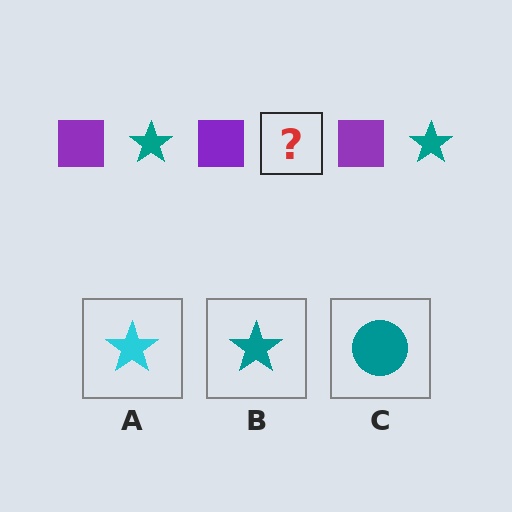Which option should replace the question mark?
Option B.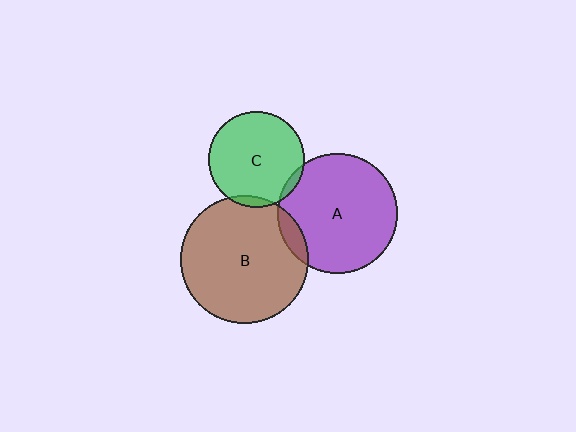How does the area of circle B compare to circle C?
Approximately 1.8 times.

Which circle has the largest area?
Circle B (brown).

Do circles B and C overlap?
Yes.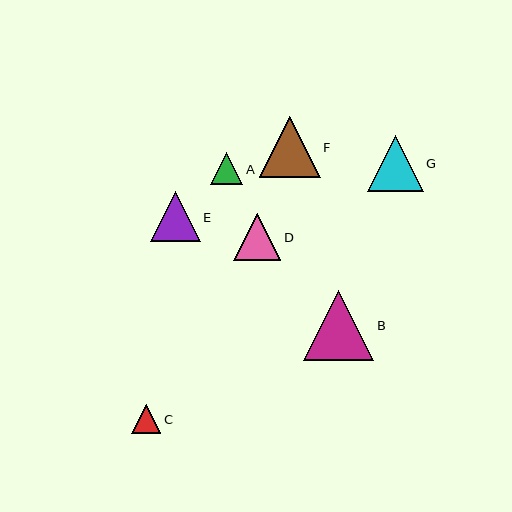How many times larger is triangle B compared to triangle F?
Triangle B is approximately 1.1 times the size of triangle F.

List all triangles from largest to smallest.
From largest to smallest: B, F, G, E, D, A, C.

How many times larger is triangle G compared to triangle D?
Triangle G is approximately 1.2 times the size of triangle D.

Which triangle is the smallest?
Triangle C is the smallest with a size of approximately 29 pixels.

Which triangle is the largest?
Triangle B is the largest with a size of approximately 70 pixels.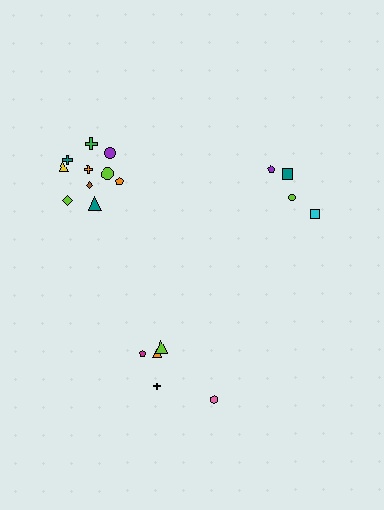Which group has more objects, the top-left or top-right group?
The top-left group.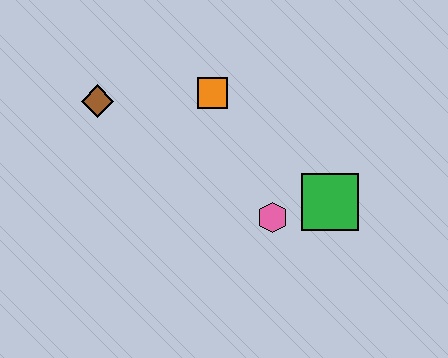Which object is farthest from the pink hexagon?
The brown diamond is farthest from the pink hexagon.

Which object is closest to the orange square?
The brown diamond is closest to the orange square.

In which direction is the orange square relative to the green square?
The orange square is to the left of the green square.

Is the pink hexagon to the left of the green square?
Yes